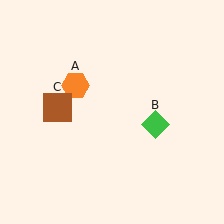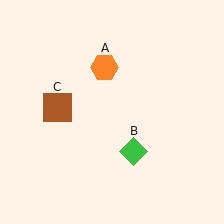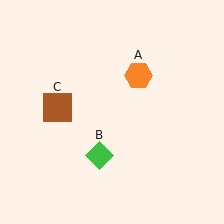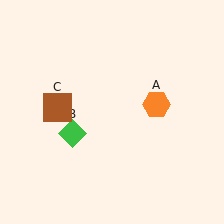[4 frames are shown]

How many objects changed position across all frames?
2 objects changed position: orange hexagon (object A), green diamond (object B).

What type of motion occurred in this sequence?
The orange hexagon (object A), green diamond (object B) rotated clockwise around the center of the scene.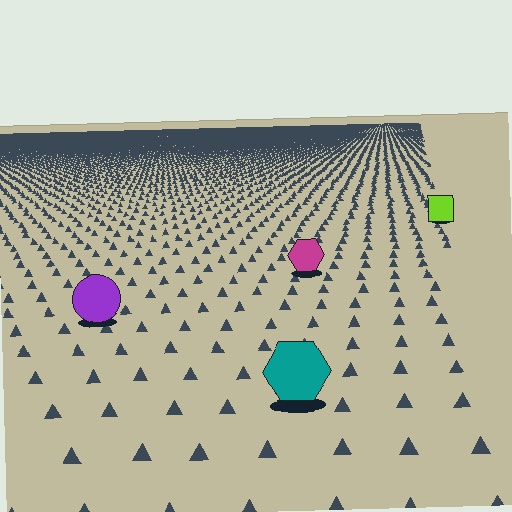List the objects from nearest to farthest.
From nearest to farthest: the teal hexagon, the purple circle, the magenta hexagon, the lime square.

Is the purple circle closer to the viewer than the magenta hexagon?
Yes. The purple circle is closer — you can tell from the texture gradient: the ground texture is coarser near it.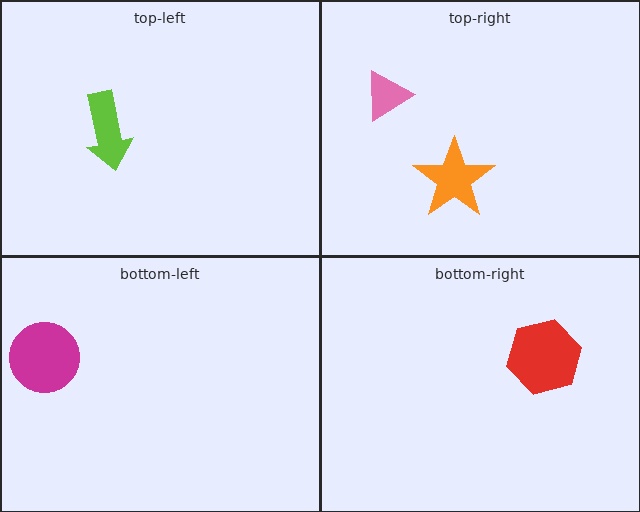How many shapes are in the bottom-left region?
1.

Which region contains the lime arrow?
The top-left region.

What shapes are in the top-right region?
The pink triangle, the orange star.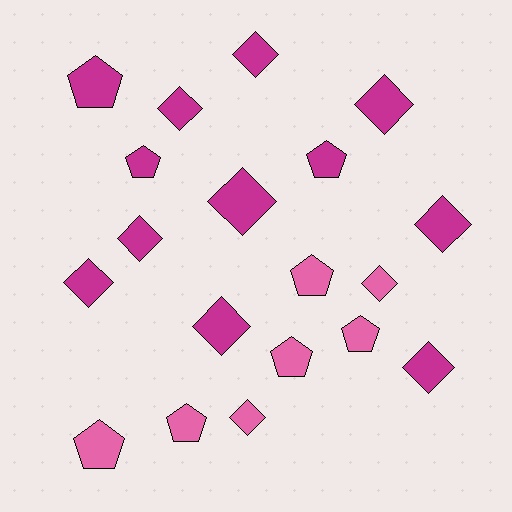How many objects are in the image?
There are 19 objects.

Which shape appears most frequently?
Diamond, with 11 objects.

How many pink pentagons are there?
There are 5 pink pentagons.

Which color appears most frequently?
Magenta, with 12 objects.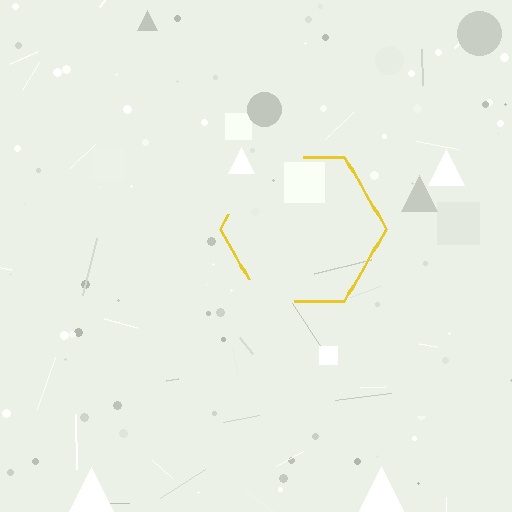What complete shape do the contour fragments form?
The contour fragments form a hexagon.